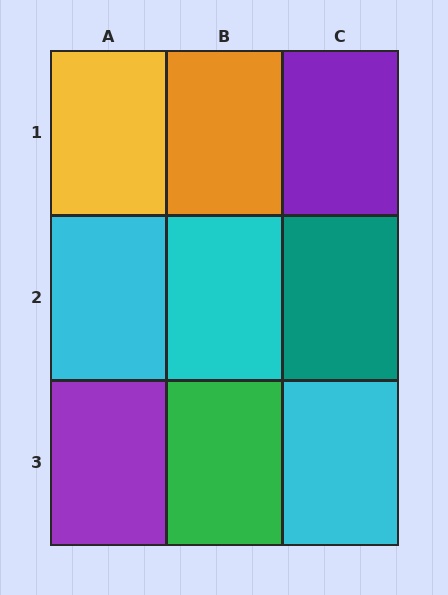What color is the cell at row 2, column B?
Cyan.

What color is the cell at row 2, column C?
Teal.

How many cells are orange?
1 cell is orange.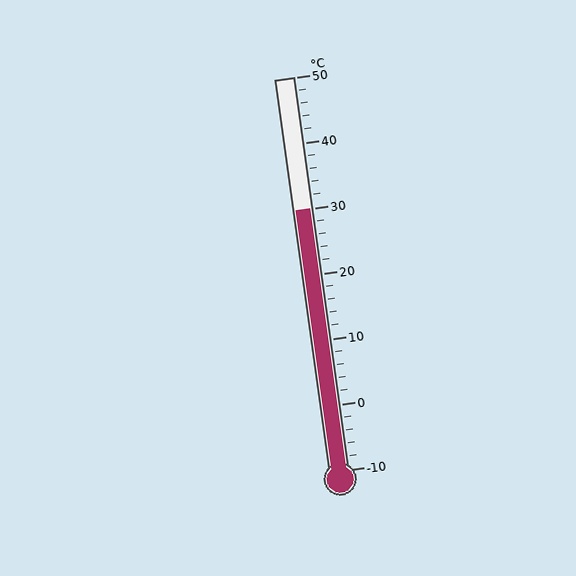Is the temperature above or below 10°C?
The temperature is above 10°C.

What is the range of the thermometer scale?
The thermometer scale ranges from -10°C to 50°C.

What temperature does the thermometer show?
The thermometer shows approximately 30°C.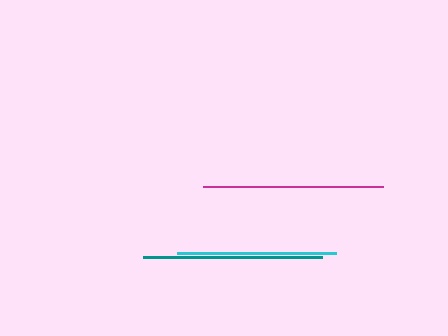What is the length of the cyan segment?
The cyan segment is approximately 159 pixels long.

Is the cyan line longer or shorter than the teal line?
The teal line is longer than the cyan line.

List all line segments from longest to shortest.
From longest to shortest: magenta, teal, cyan.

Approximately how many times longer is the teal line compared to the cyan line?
The teal line is approximately 1.1 times the length of the cyan line.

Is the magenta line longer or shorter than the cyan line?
The magenta line is longer than the cyan line.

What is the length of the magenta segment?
The magenta segment is approximately 180 pixels long.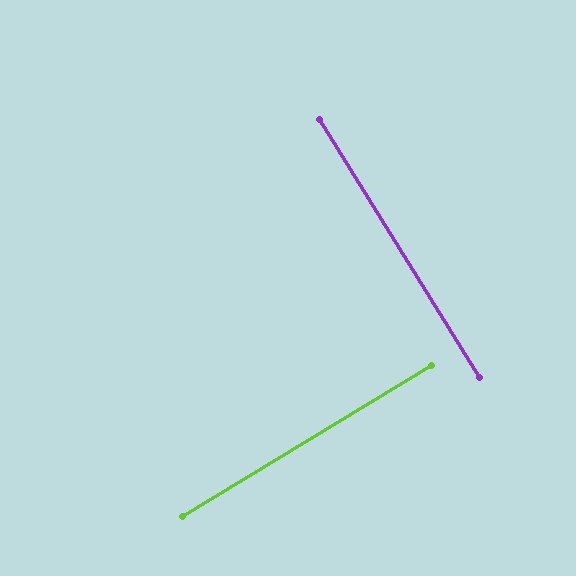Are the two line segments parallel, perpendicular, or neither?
Perpendicular — they meet at approximately 90°.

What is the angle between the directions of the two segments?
Approximately 90 degrees.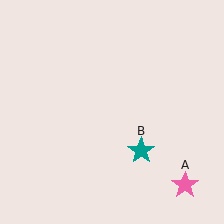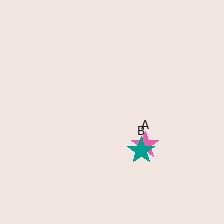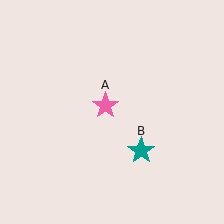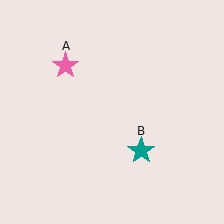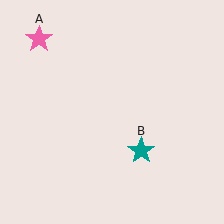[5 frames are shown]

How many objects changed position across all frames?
1 object changed position: pink star (object A).